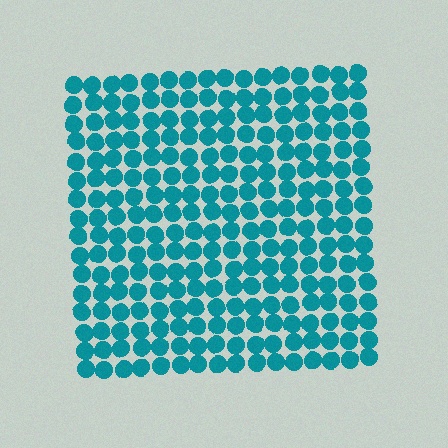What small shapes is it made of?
It is made of small circles.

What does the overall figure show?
The overall figure shows a square.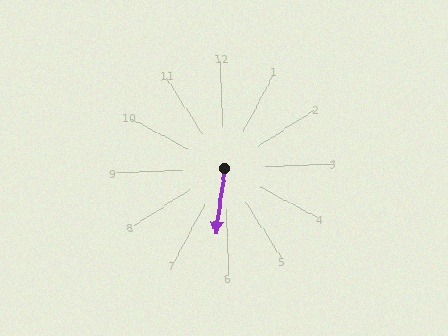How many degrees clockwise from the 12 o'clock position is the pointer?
Approximately 190 degrees.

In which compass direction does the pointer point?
South.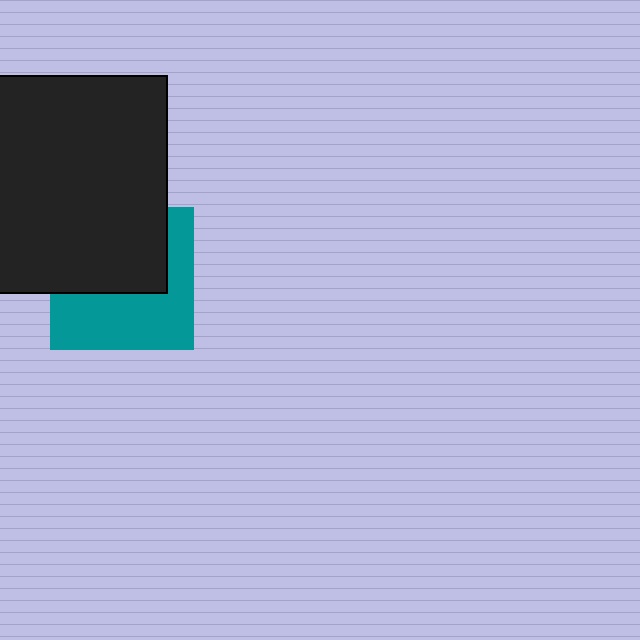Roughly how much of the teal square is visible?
About half of it is visible (roughly 50%).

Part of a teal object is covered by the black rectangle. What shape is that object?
It is a square.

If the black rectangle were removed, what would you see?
You would see the complete teal square.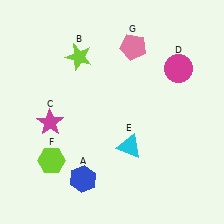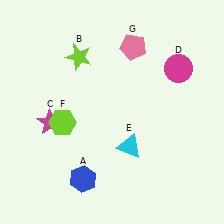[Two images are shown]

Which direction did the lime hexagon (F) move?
The lime hexagon (F) moved up.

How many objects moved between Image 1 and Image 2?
1 object moved between the two images.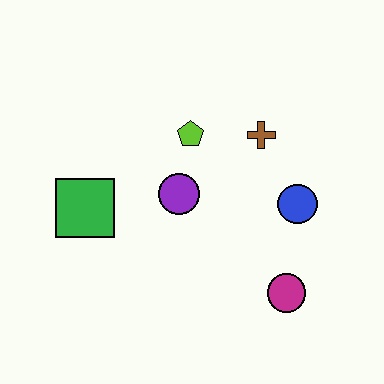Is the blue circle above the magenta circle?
Yes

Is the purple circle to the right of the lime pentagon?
No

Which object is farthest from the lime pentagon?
The magenta circle is farthest from the lime pentagon.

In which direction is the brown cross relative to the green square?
The brown cross is to the right of the green square.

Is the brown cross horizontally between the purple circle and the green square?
No